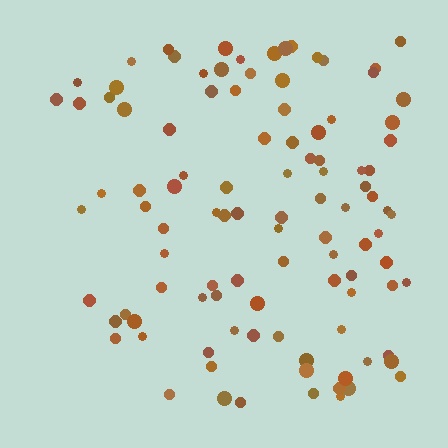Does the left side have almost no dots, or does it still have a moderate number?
Still a moderate number, just noticeably fewer than the right.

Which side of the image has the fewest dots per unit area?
The left.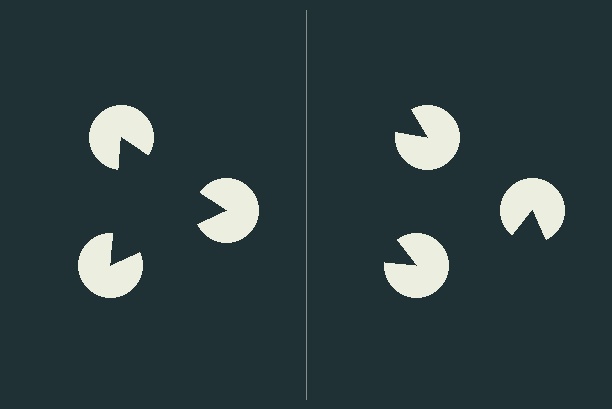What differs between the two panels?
The pac-man discs are positioned identically on both sides; only the wedge orientations differ. On the left they align to a triangle; on the right they are misaligned.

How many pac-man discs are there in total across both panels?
6 — 3 on each side.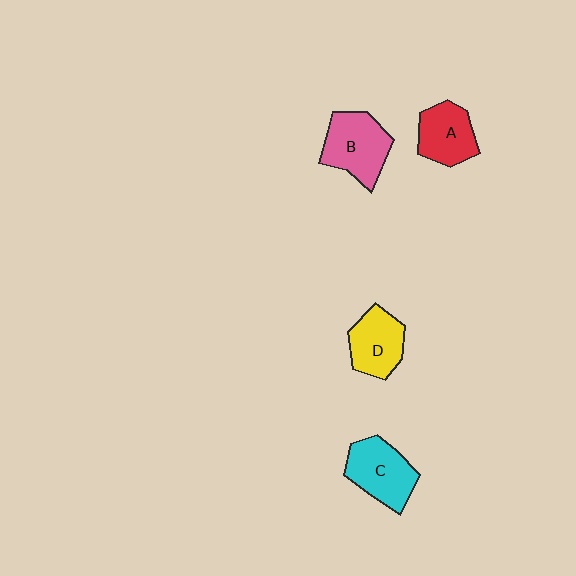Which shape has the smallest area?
Shape A (red).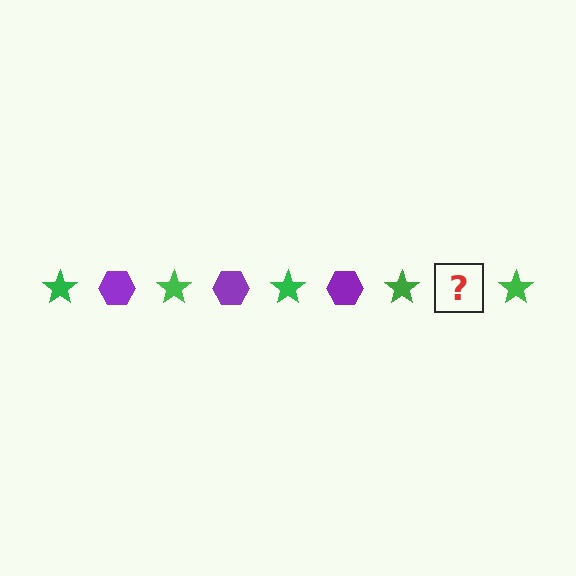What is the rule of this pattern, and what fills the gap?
The rule is that the pattern alternates between green star and purple hexagon. The gap should be filled with a purple hexagon.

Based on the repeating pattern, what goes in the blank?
The blank should be a purple hexagon.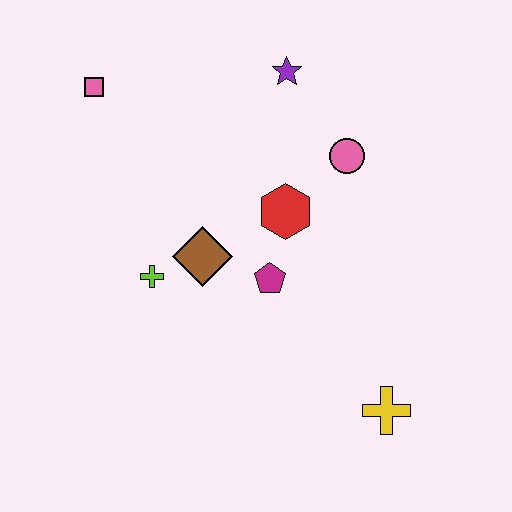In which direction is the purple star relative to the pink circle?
The purple star is above the pink circle.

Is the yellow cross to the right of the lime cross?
Yes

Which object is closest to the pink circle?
The red hexagon is closest to the pink circle.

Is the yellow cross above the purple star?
No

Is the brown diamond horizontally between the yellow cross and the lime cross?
Yes